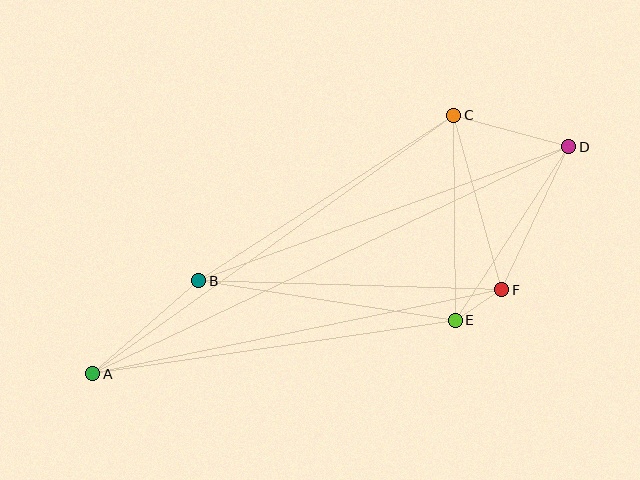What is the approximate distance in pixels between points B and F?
The distance between B and F is approximately 303 pixels.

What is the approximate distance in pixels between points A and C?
The distance between A and C is approximately 444 pixels.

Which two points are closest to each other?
Points E and F are closest to each other.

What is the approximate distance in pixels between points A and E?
The distance between A and E is approximately 367 pixels.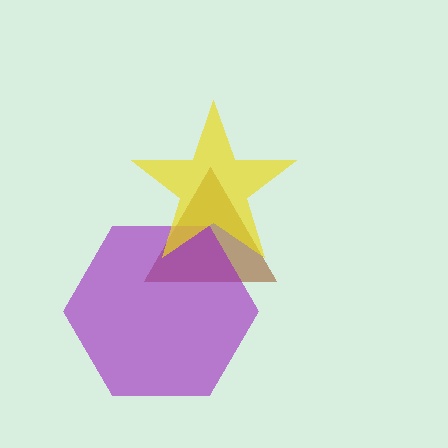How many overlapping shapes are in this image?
There are 3 overlapping shapes in the image.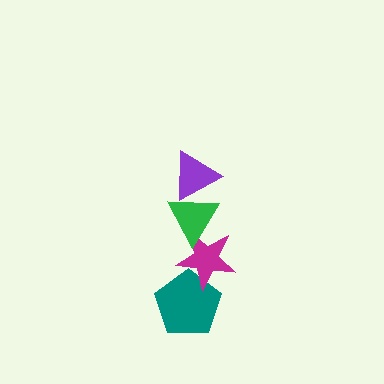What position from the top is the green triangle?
The green triangle is 2nd from the top.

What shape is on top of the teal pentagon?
The magenta star is on top of the teal pentagon.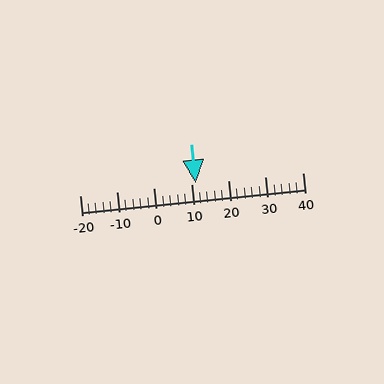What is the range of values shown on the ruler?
The ruler shows values from -20 to 40.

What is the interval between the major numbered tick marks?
The major tick marks are spaced 10 units apart.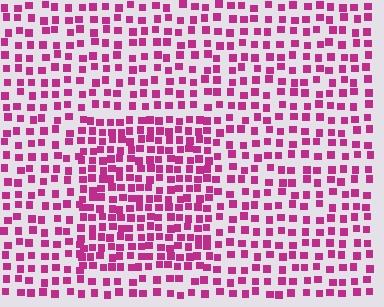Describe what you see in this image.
The image contains small magenta elements arranged at two different densities. A rectangle-shaped region is visible where the elements are more densely packed than the surrounding area.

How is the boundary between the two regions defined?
The boundary is defined by a change in element density (approximately 1.7x ratio). All elements are the same color, size, and shape.